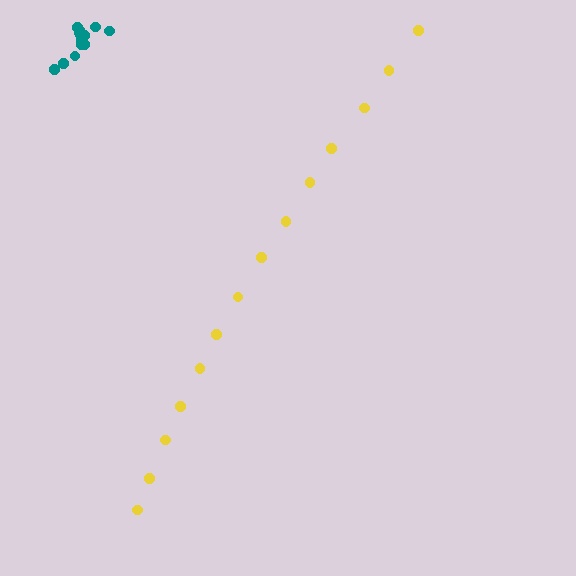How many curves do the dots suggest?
There are 2 distinct paths.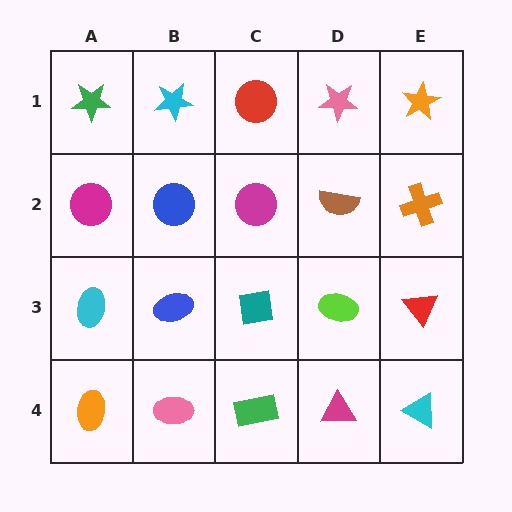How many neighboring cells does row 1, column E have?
2.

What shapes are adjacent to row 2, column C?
A red circle (row 1, column C), a teal square (row 3, column C), a blue circle (row 2, column B), a brown semicircle (row 2, column D).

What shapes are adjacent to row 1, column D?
A brown semicircle (row 2, column D), a red circle (row 1, column C), an orange star (row 1, column E).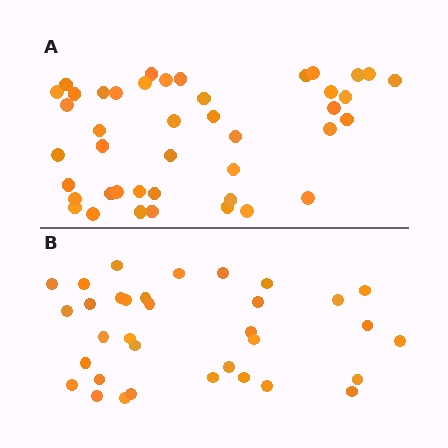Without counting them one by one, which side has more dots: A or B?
Region A (the top region) has more dots.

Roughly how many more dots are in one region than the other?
Region A has roughly 8 or so more dots than region B.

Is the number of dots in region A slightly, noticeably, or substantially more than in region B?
Region A has noticeably more, but not dramatically so. The ratio is roughly 1.3 to 1.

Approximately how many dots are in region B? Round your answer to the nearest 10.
About 30 dots. (The exact count is 34, which rounds to 30.)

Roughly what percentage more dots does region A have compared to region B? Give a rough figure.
About 25% more.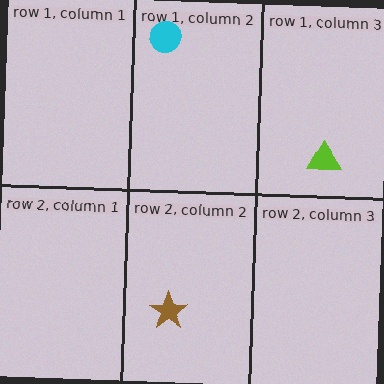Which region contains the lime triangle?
The row 1, column 3 region.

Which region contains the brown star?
The row 2, column 2 region.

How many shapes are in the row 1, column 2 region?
1.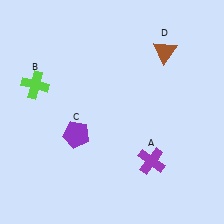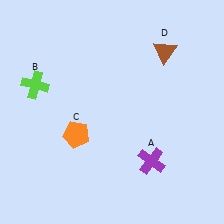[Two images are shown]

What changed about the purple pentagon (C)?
In Image 1, C is purple. In Image 2, it changed to orange.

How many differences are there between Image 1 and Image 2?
There is 1 difference between the two images.